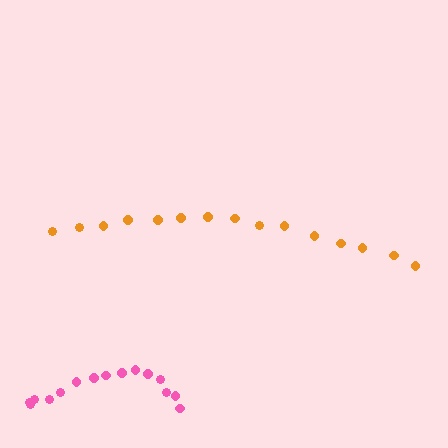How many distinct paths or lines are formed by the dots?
There are 2 distinct paths.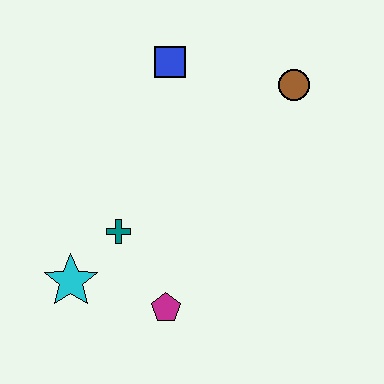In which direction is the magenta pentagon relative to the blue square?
The magenta pentagon is below the blue square.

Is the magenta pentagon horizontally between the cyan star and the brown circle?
Yes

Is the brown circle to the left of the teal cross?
No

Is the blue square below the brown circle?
No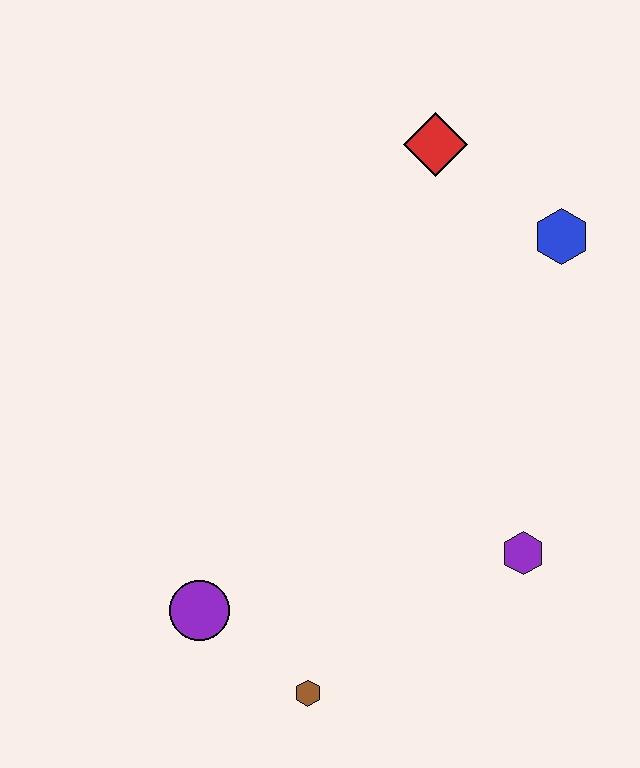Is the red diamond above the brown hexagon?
Yes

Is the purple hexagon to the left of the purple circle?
No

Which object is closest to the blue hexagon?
The red diamond is closest to the blue hexagon.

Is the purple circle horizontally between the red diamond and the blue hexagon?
No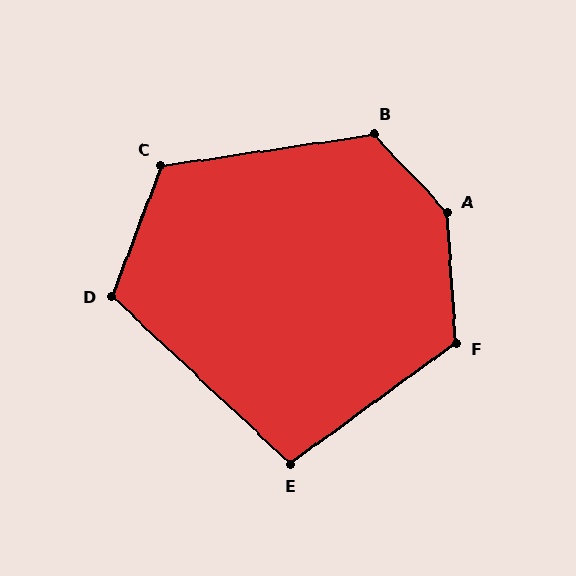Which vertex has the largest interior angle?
A, at approximately 141 degrees.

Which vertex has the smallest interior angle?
E, at approximately 100 degrees.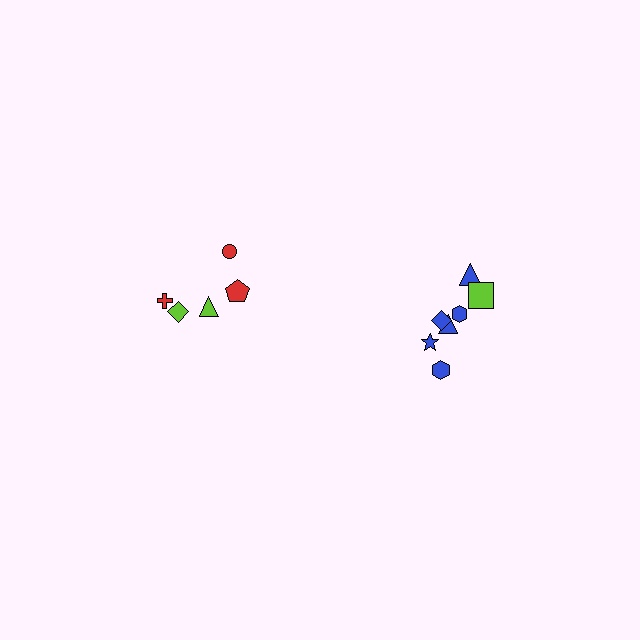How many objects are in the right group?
There are 7 objects.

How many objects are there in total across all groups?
There are 12 objects.